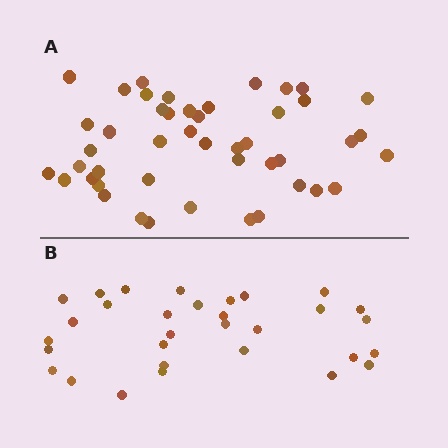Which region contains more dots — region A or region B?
Region A (the top region) has more dots.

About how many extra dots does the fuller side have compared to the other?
Region A has approximately 15 more dots than region B.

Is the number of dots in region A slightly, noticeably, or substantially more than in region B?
Region A has substantially more. The ratio is roughly 1.5 to 1.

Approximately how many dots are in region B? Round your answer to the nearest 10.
About 30 dots. (The exact count is 31, which rounds to 30.)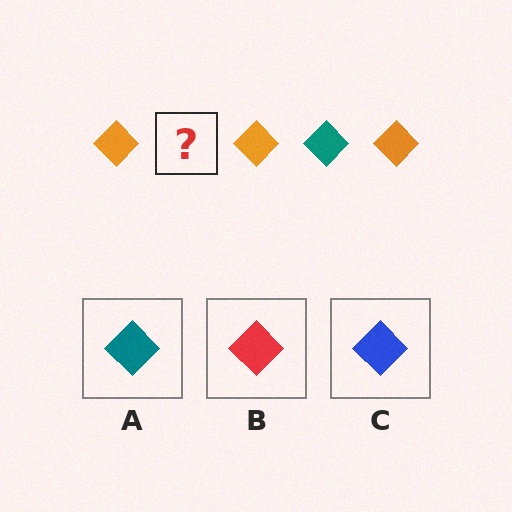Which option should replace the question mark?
Option A.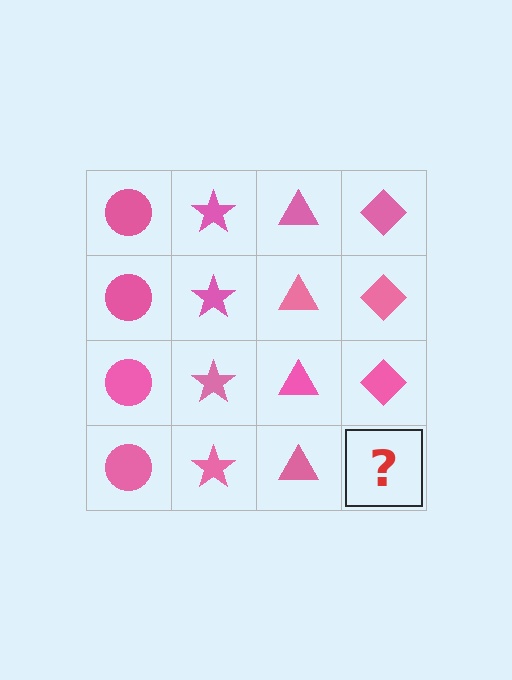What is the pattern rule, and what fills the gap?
The rule is that each column has a consistent shape. The gap should be filled with a pink diamond.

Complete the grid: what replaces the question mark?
The question mark should be replaced with a pink diamond.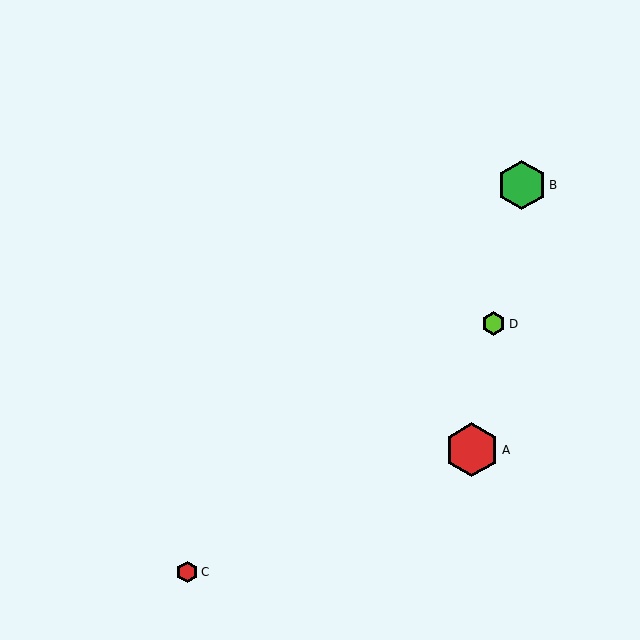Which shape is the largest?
The red hexagon (labeled A) is the largest.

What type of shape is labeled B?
Shape B is a green hexagon.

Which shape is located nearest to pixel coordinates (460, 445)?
The red hexagon (labeled A) at (472, 450) is nearest to that location.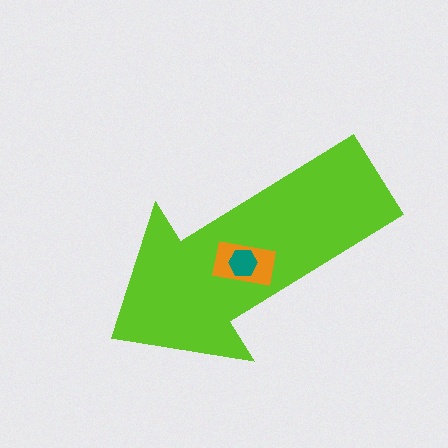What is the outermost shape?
The lime arrow.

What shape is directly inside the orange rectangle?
The teal hexagon.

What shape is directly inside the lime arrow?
The orange rectangle.